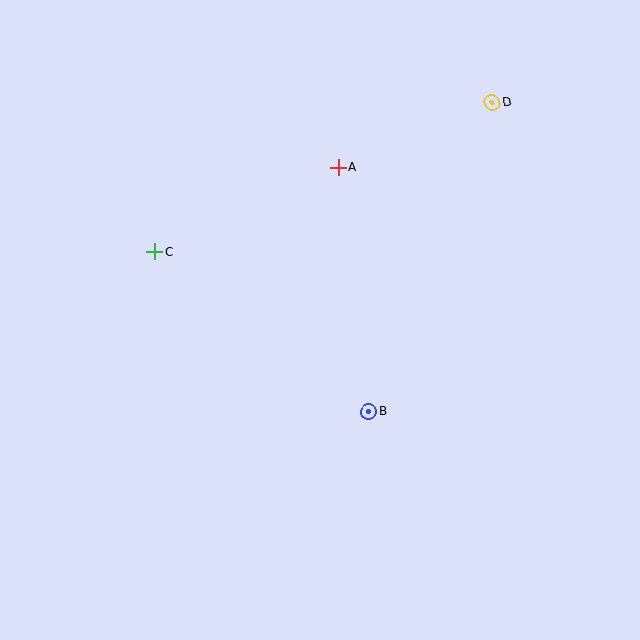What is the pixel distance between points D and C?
The distance between D and C is 369 pixels.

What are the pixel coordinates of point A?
Point A is at (338, 167).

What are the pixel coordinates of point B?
Point B is at (369, 412).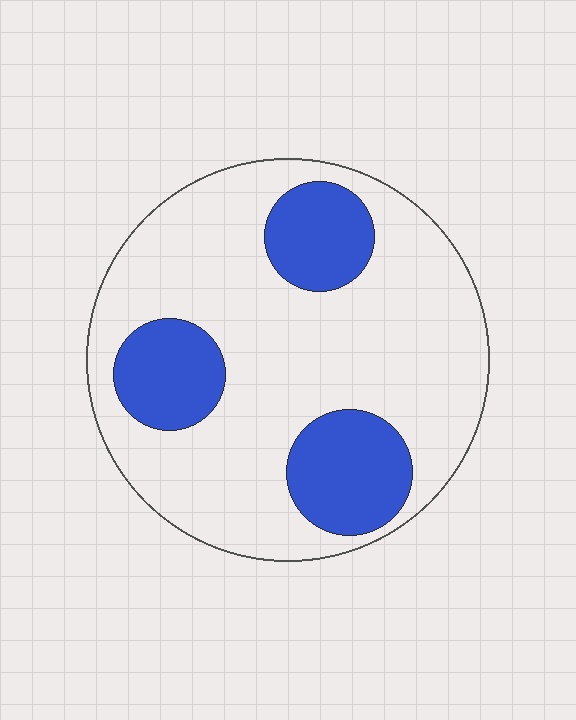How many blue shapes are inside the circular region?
3.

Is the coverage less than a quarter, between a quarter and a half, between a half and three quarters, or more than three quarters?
Between a quarter and a half.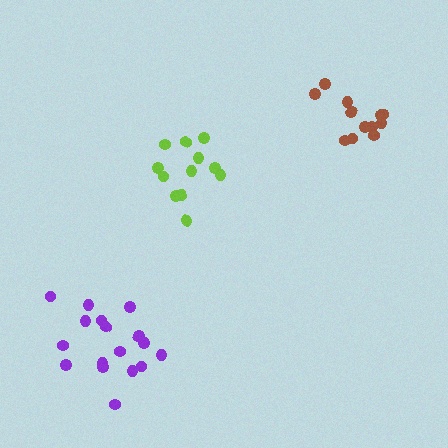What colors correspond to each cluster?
The clusters are colored: lime, purple, brown.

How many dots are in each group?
Group 1: 12 dots, Group 2: 17 dots, Group 3: 12 dots (41 total).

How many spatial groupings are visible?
There are 3 spatial groupings.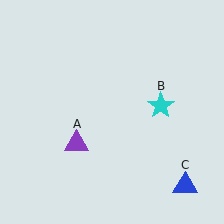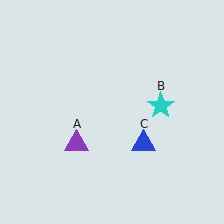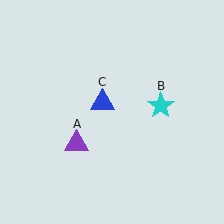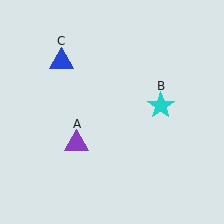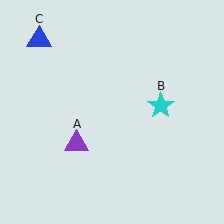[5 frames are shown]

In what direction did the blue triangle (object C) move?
The blue triangle (object C) moved up and to the left.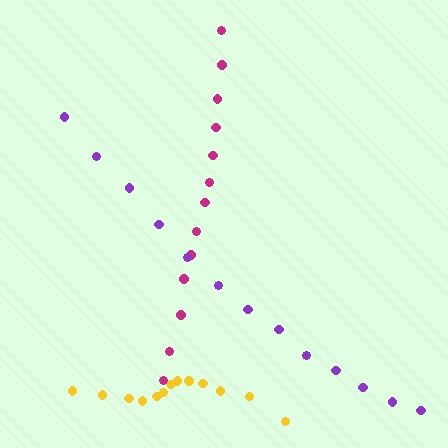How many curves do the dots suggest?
There are 3 distinct paths.